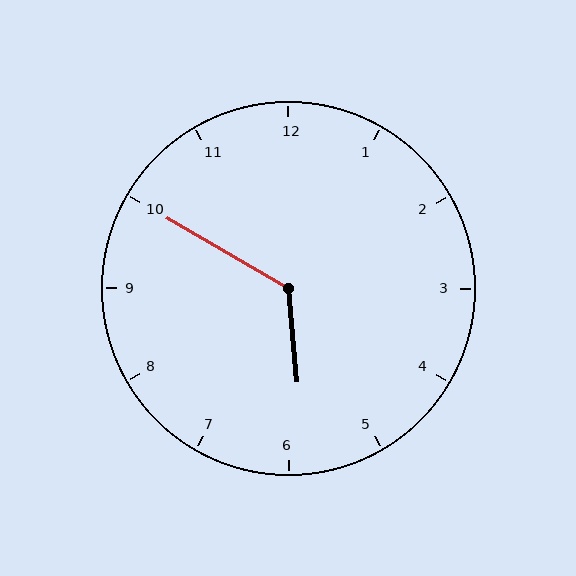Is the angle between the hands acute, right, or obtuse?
It is obtuse.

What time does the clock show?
5:50.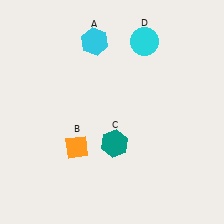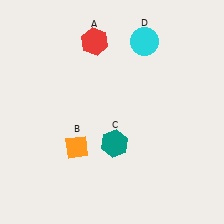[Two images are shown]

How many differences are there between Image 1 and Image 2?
There is 1 difference between the two images.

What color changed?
The hexagon (A) changed from cyan in Image 1 to red in Image 2.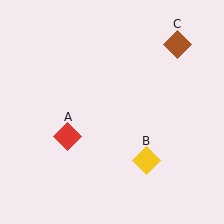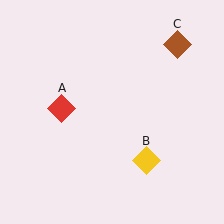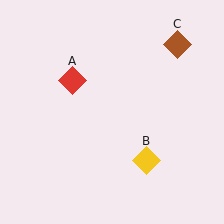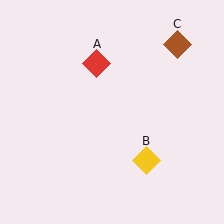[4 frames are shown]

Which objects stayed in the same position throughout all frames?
Yellow diamond (object B) and brown diamond (object C) remained stationary.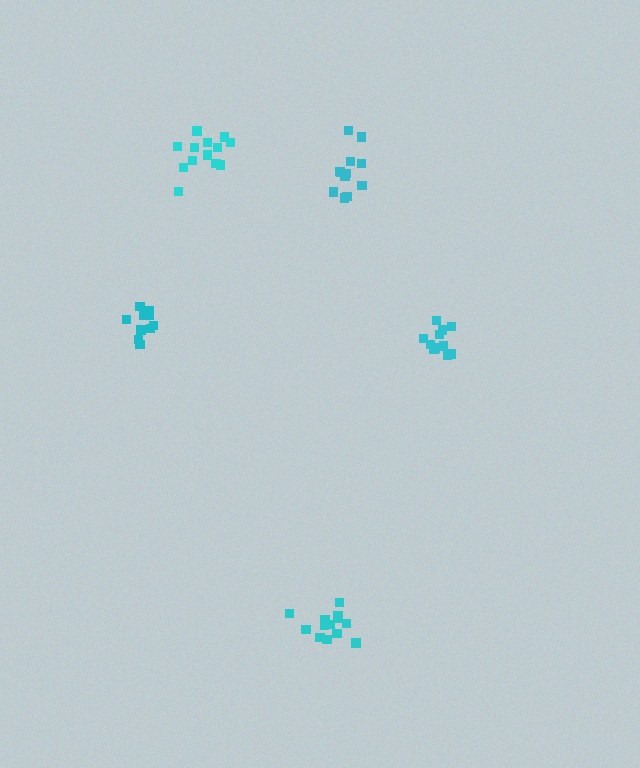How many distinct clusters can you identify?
There are 5 distinct clusters.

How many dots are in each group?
Group 1: 10 dots, Group 2: 11 dots, Group 3: 12 dots, Group 4: 13 dots, Group 5: 13 dots (59 total).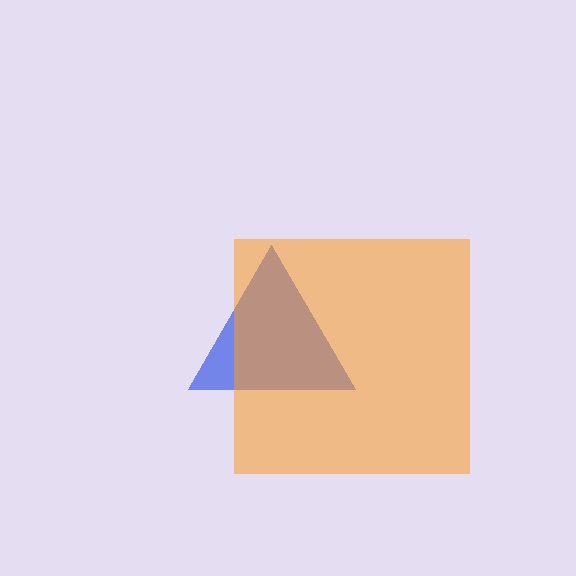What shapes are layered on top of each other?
The layered shapes are: a blue triangle, an orange square.